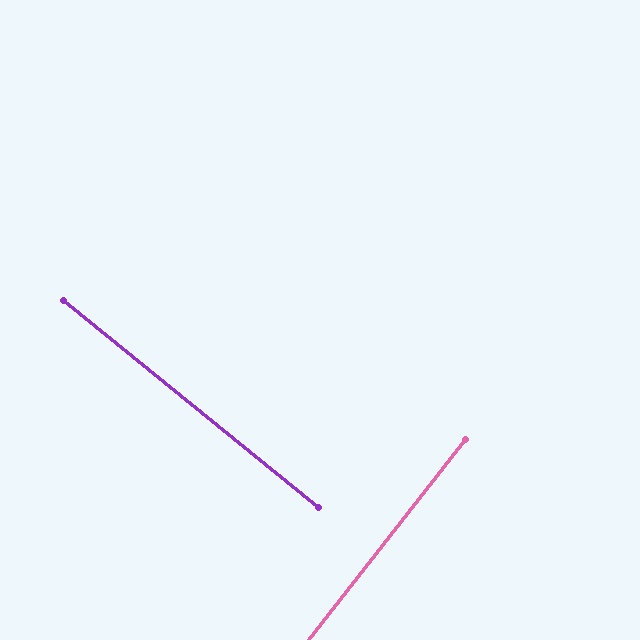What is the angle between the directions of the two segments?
Approximately 89 degrees.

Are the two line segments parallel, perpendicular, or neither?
Perpendicular — they meet at approximately 89°.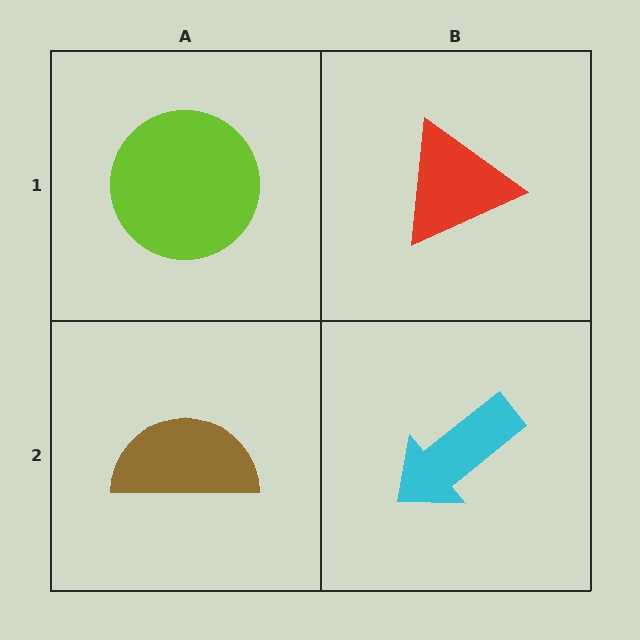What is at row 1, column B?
A red triangle.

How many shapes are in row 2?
2 shapes.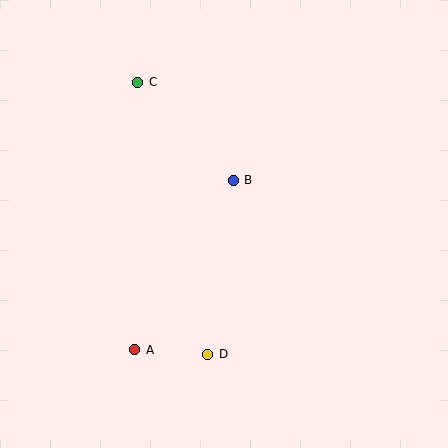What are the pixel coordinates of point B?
Point B is at (233, 180).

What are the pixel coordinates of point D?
Point D is at (208, 354).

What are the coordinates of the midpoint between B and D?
The midpoint between B and D is at (220, 267).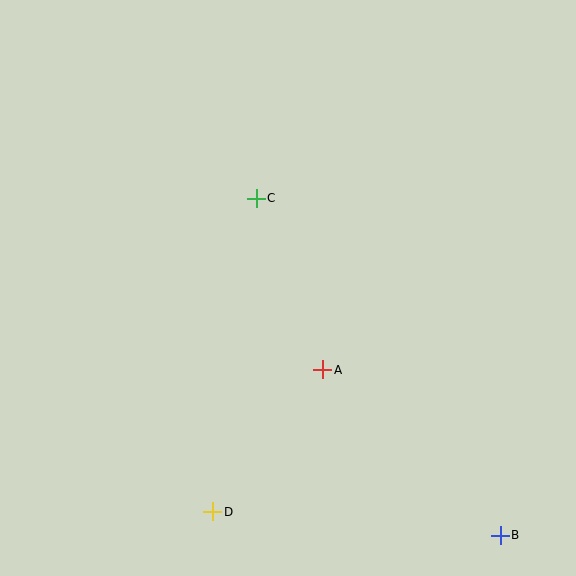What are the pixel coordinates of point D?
Point D is at (213, 512).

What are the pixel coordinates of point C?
Point C is at (256, 198).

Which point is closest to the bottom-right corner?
Point B is closest to the bottom-right corner.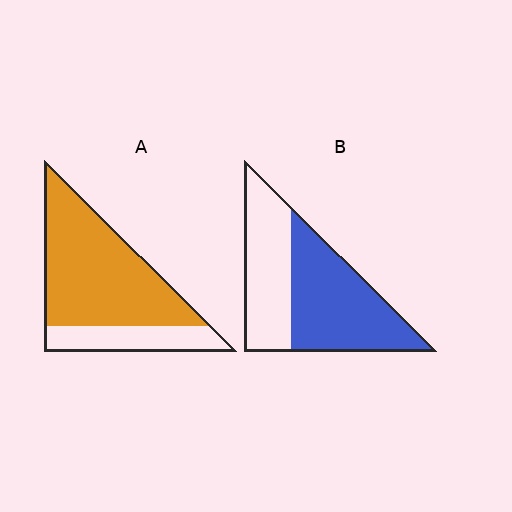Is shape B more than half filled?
Yes.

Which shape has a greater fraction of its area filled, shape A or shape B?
Shape A.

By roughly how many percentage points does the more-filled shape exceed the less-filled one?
By roughly 15 percentage points (A over B).